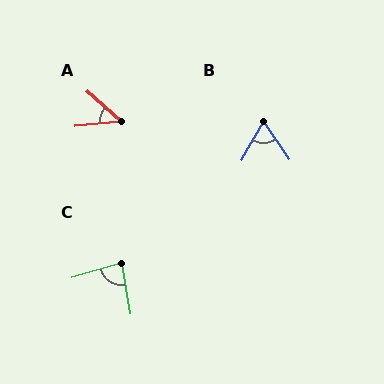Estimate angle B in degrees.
Approximately 64 degrees.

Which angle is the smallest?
A, at approximately 47 degrees.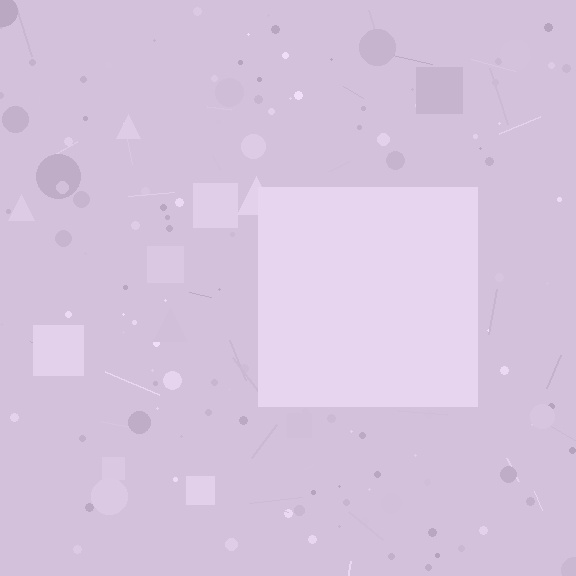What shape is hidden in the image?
A square is hidden in the image.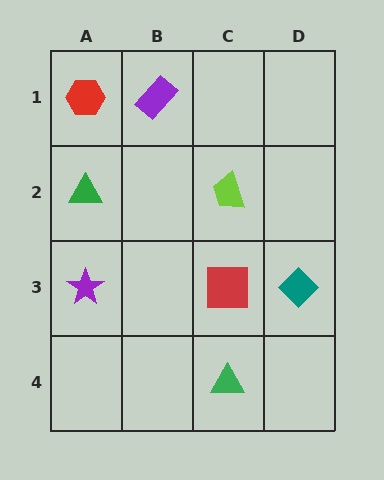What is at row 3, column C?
A red square.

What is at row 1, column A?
A red hexagon.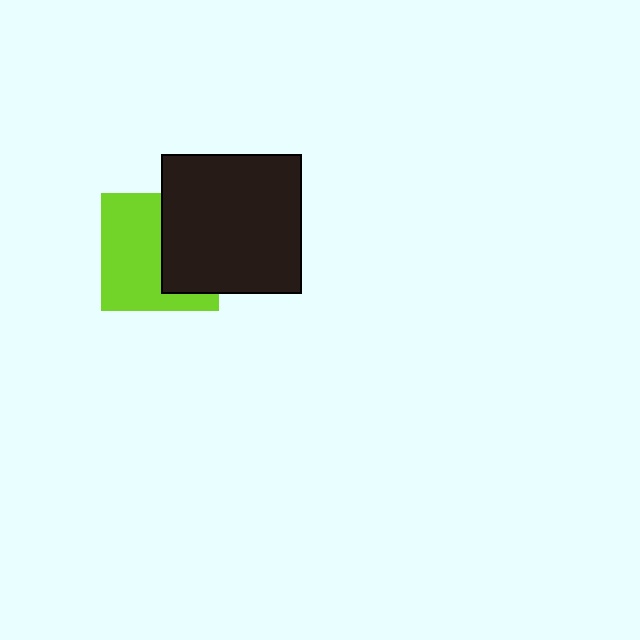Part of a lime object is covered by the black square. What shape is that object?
It is a square.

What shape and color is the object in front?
The object in front is a black square.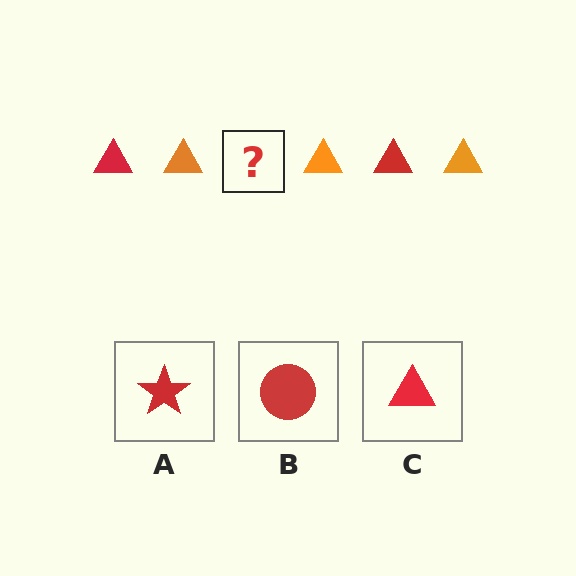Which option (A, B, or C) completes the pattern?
C.